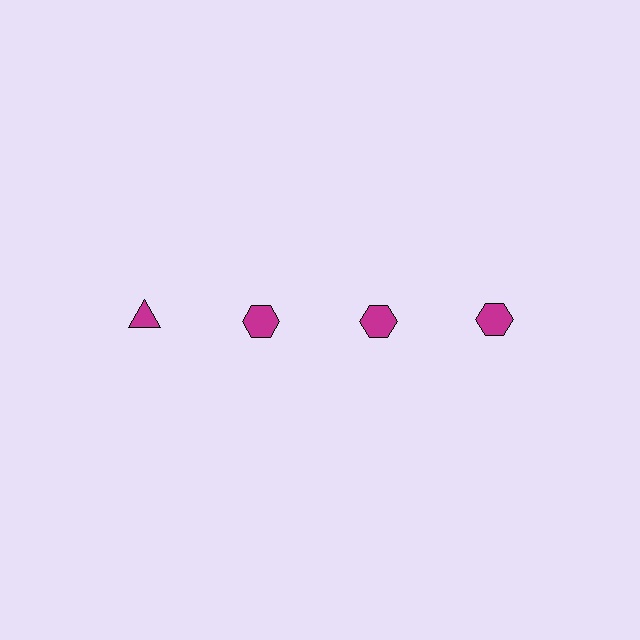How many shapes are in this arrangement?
There are 4 shapes arranged in a grid pattern.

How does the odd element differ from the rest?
It has a different shape: triangle instead of hexagon.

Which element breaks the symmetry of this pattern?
The magenta triangle in the top row, leftmost column breaks the symmetry. All other shapes are magenta hexagons.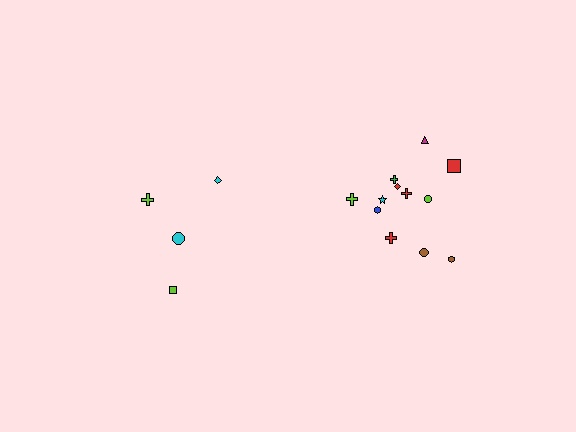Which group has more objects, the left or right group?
The right group.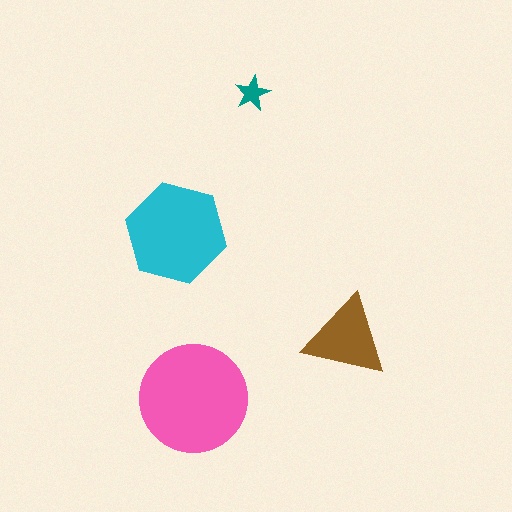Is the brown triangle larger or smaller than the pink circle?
Smaller.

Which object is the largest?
The pink circle.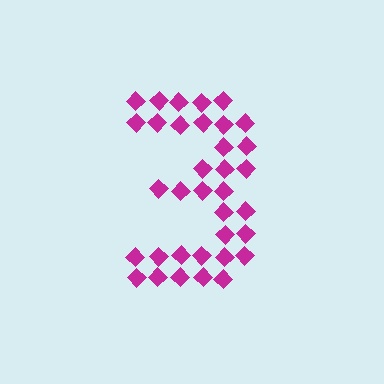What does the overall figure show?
The overall figure shows the digit 3.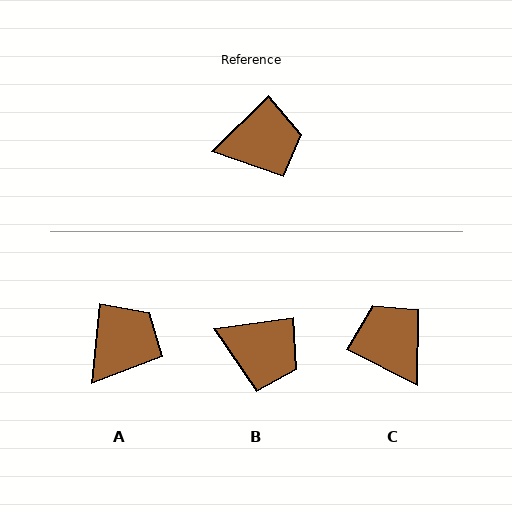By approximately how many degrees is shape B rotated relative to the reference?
Approximately 37 degrees clockwise.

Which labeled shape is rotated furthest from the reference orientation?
C, about 109 degrees away.